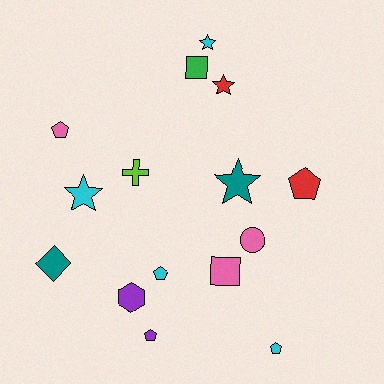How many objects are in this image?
There are 15 objects.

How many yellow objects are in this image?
There are no yellow objects.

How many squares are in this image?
There are 2 squares.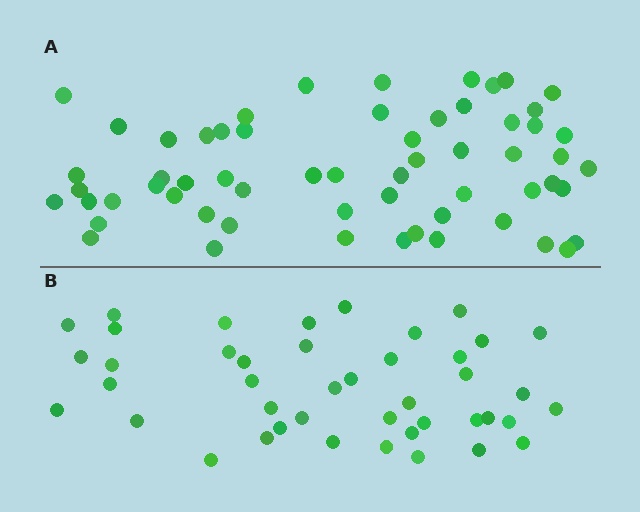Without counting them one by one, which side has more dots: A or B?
Region A (the top region) has more dots.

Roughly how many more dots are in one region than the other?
Region A has approximately 15 more dots than region B.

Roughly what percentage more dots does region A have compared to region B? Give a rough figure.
About 40% more.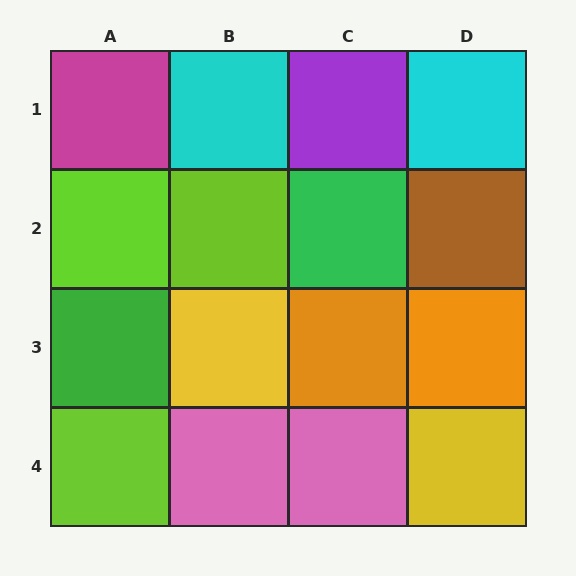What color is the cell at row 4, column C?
Pink.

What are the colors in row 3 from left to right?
Green, yellow, orange, orange.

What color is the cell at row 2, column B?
Lime.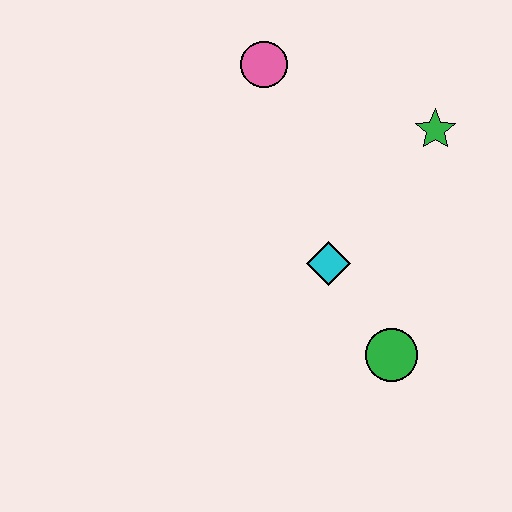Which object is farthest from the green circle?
The pink circle is farthest from the green circle.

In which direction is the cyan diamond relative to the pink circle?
The cyan diamond is below the pink circle.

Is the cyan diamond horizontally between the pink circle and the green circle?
Yes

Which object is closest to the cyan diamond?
The green circle is closest to the cyan diamond.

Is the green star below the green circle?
No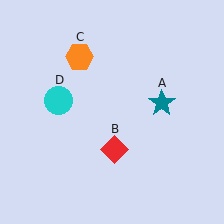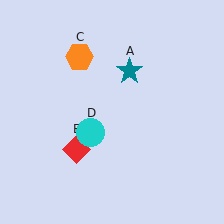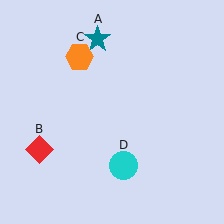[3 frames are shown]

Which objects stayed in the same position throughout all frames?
Orange hexagon (object C) remained stationary.